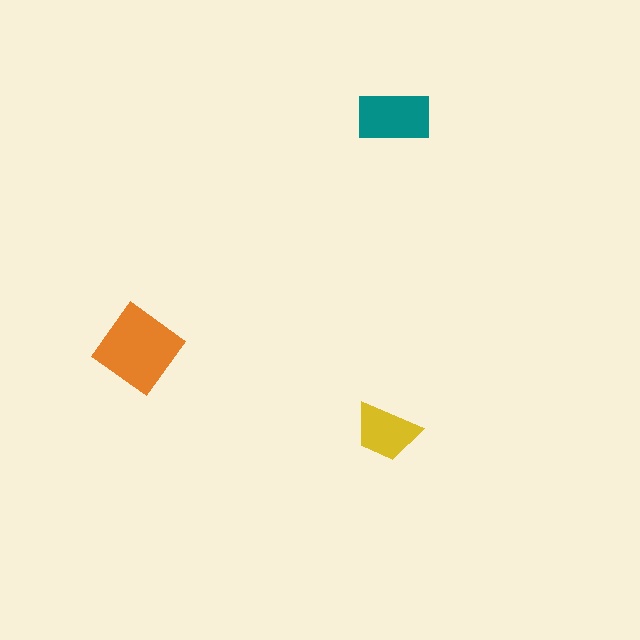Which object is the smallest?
The yellow trapezoid.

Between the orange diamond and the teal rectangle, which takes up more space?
The orange diamond.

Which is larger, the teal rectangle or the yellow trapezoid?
The teal rectangle.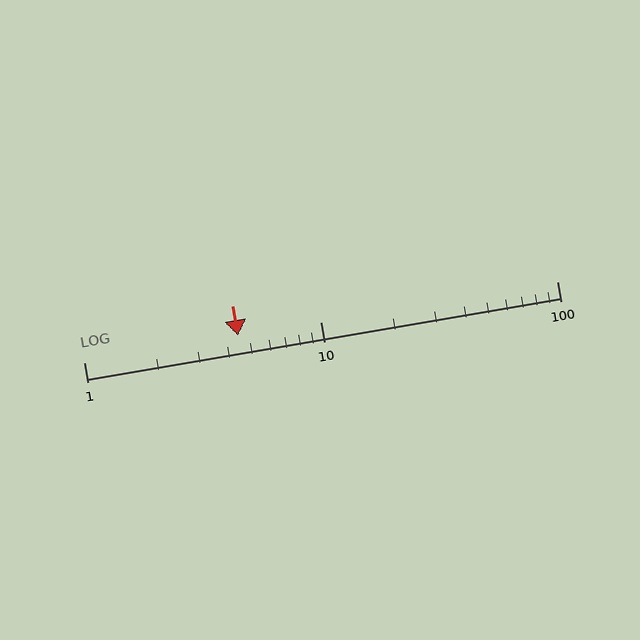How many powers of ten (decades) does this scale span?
The scale spans 2 decades, from 1 to 100.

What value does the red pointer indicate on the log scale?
The pointer indicates approximately 4.5.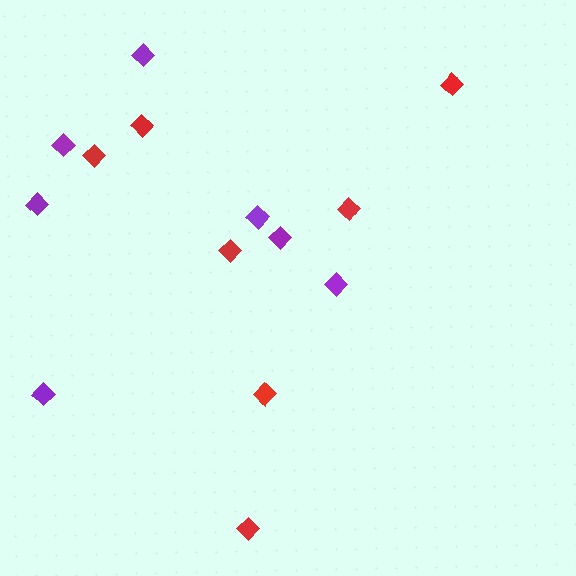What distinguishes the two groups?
There are 2 groups: one group of red diamonds (7) and one group of purple diamonds (7).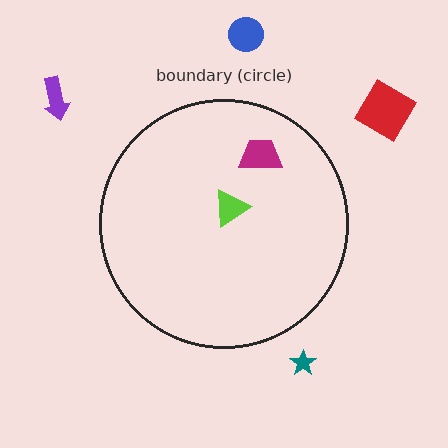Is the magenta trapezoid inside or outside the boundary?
Inside.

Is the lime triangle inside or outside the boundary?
Inside.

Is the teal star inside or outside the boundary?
Outside.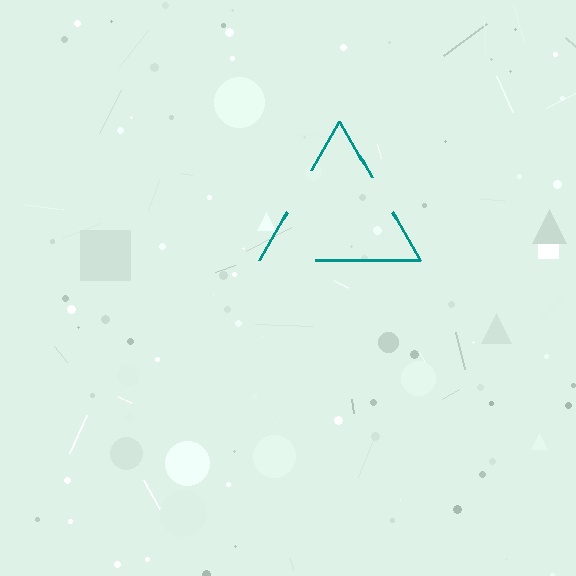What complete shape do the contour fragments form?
The contour fragments form a triangle.